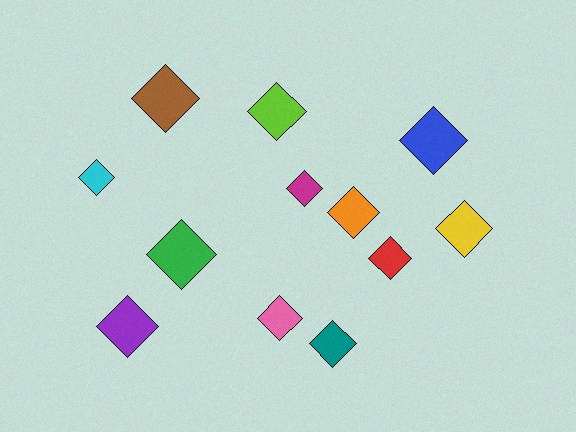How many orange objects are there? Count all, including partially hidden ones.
There is 1 orange object.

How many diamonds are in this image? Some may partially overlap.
There are 12 diamonds.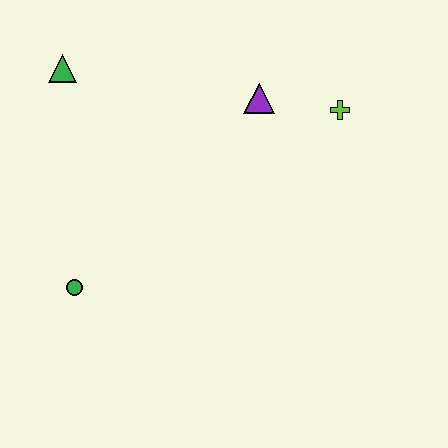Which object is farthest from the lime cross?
The green circle is farthest from the lime cross.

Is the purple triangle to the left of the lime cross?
Yes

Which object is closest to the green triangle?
The purple triangle is closest to the green triangle.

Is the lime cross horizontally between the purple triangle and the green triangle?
No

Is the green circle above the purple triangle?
No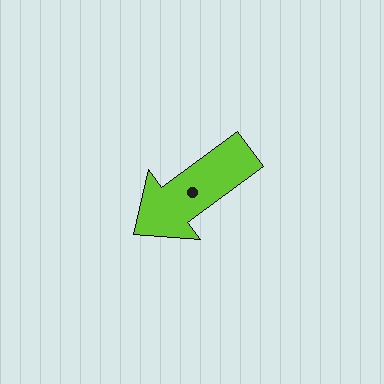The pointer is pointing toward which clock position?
Roughly 8 o'clock.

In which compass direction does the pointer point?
Southwest.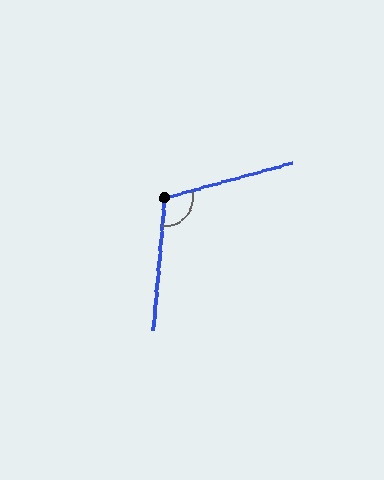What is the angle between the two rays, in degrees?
Approximately 111 degrees.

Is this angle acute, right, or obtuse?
It is obtuse.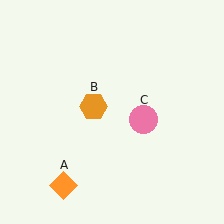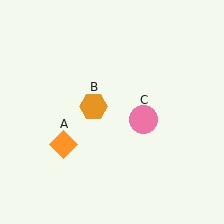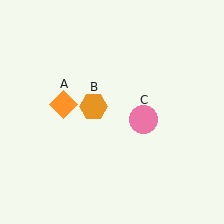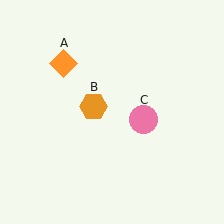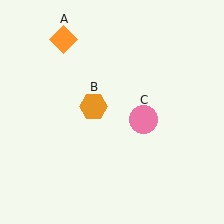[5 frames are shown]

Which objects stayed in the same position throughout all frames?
Orange hexagon (object B) and pink circle (object C) remained stationary.